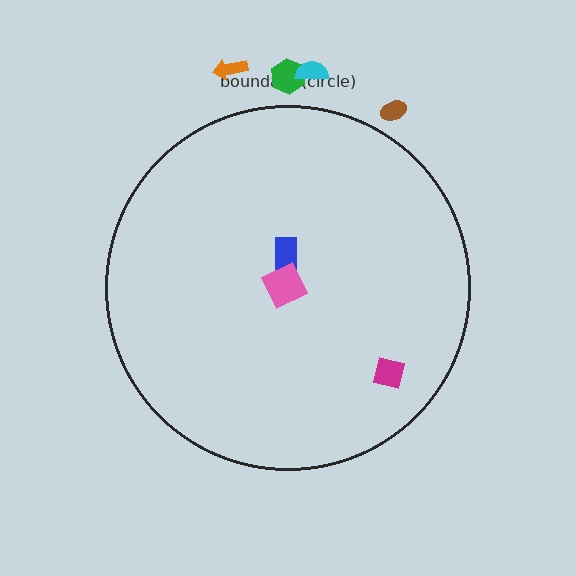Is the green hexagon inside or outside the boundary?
Outside.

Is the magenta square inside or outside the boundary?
Inside.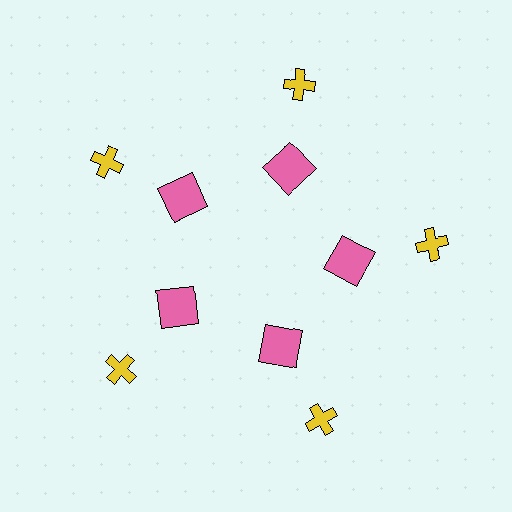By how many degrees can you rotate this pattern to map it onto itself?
The pattern maps onto itself every 72 degrees of rotation.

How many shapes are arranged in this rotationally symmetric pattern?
There are 10 shapes, arranged in 5 groups of 2.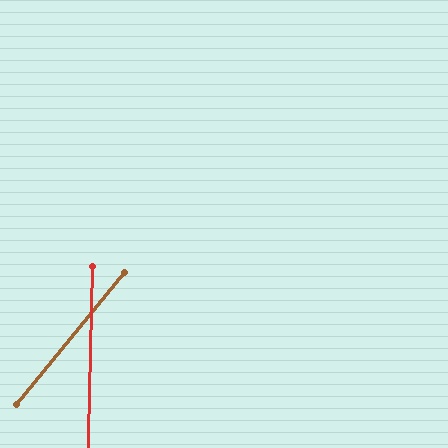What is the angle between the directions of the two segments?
Approximately 38 degrees.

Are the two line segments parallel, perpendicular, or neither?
Neither parallel nor perpendicular — they differ by about 38°.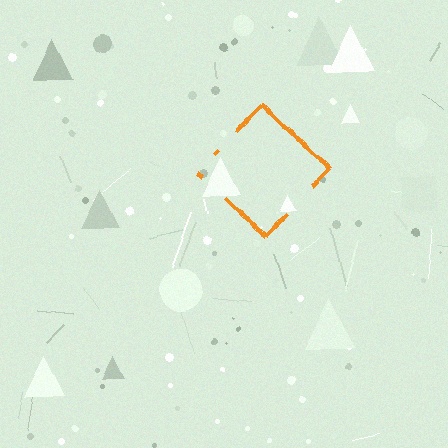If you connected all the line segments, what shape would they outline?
They would outline a diamond.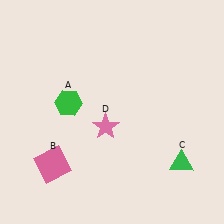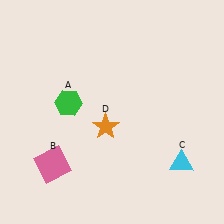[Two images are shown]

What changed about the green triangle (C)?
In Image 1, C is green. In Image 2, it changed to cyan.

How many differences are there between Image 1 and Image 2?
There are 2 differences between the two images.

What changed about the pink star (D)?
In Image 1, D is pink. In Image 2, it changed to orange.